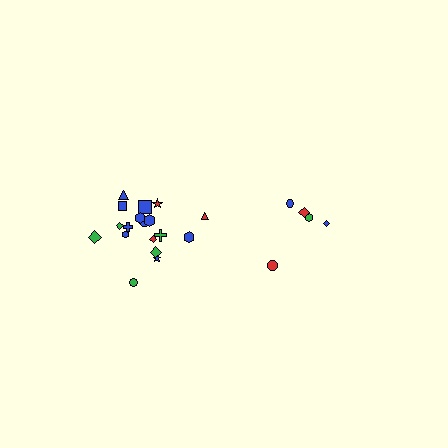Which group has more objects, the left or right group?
The left group.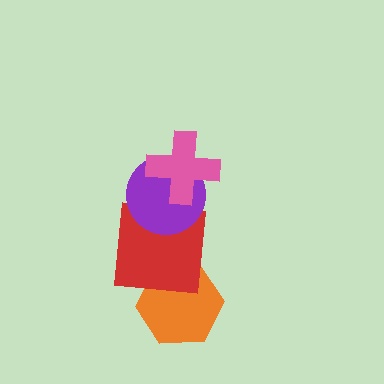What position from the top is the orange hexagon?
The orange hexagon is 4th from the top.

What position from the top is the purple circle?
The purple circle is 2nd from the top.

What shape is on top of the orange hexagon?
The red square is on top of the orange hexagon.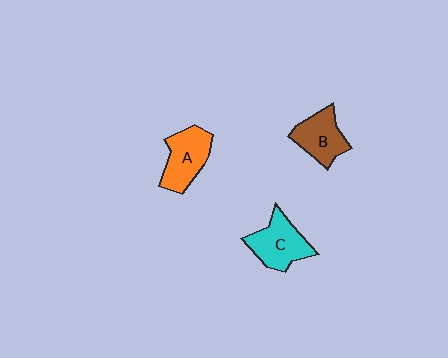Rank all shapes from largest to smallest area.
From largest to smallest: C (cyan), A (orange), B (brown).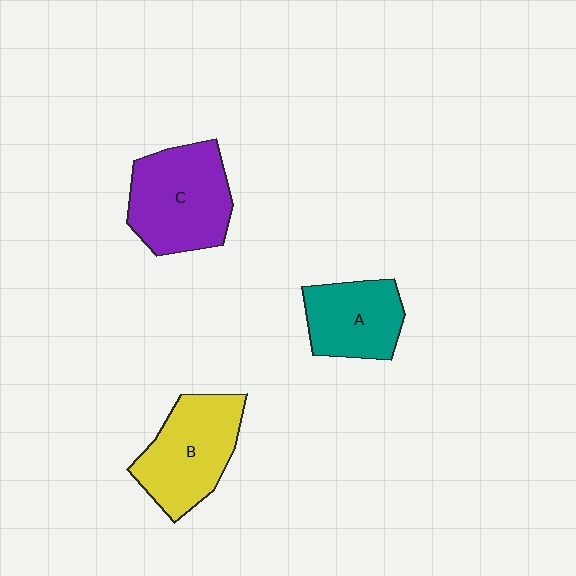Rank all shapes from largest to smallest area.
From largest to smallest: C (purple), B (yellow), A (teal).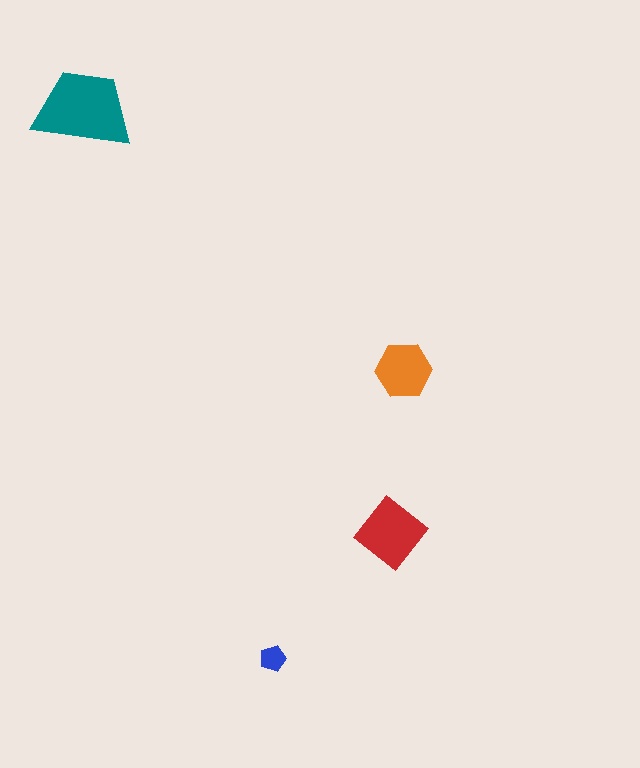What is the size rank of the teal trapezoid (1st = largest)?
1st.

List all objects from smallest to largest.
The blue pentagon, the orange hexagon, the red diamond, the teal trapezoid.